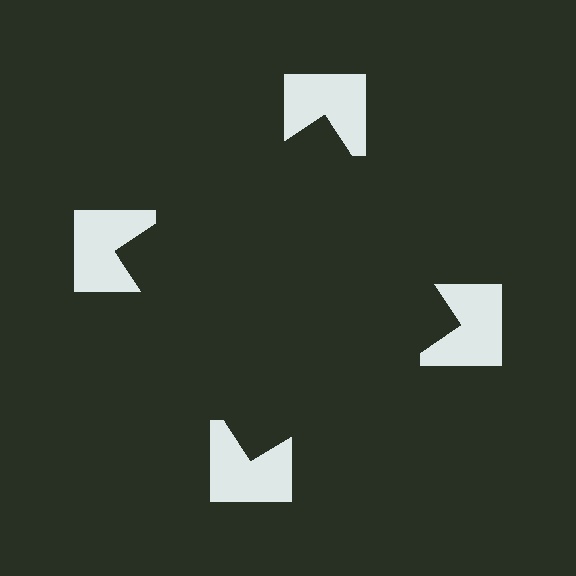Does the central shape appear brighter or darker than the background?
It typically appears slightly darker than the background, even though no actual brightness change is drawn.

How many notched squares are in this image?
There are 4 — one at each vertex of the illusory square.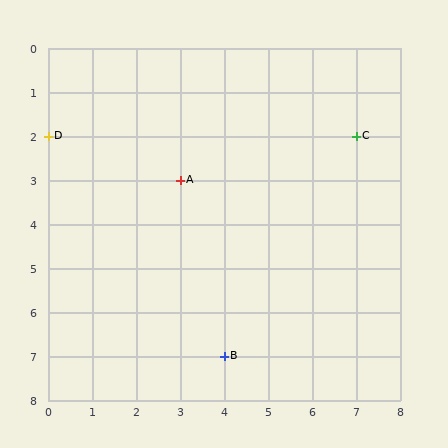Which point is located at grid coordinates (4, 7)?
Point B is at (4, 7).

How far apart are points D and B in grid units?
Points D and B are 4 columns and 5 rows apart (about 6.4 grid units diagonally).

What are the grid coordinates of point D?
Point D is at grid coordinates (0, 2).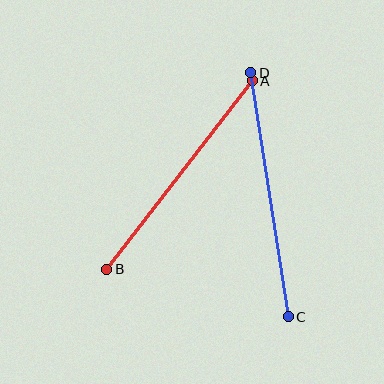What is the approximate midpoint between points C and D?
The midpoint is at approximately (269, 195) pixels.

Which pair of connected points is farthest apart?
Points C and D are farthest apart.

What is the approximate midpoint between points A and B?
The midpoint is at approximately (179, 175) pixels.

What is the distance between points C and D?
The distance is approximately 247 pixels.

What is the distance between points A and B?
The distance is approximately 238 pixels.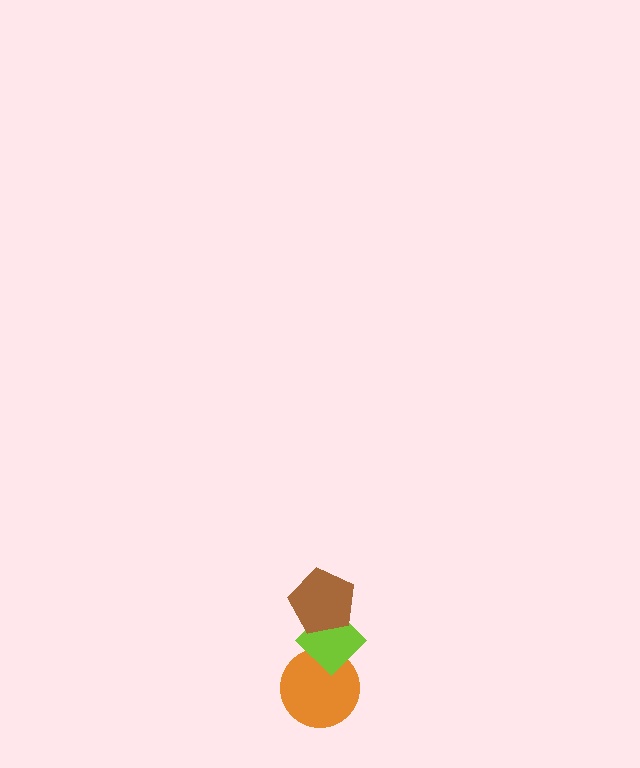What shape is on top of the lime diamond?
The brown pentagon is on top of the lime diamond.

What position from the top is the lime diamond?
The lime diamond is 2nd from the top.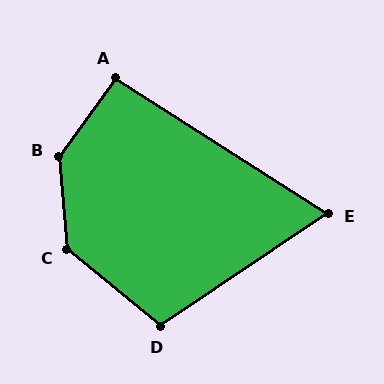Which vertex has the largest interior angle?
B, at approximately 139 degrees.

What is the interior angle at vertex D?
Approximately 107 degrees (obtuse).